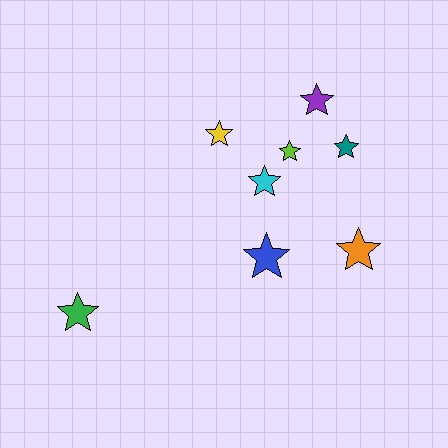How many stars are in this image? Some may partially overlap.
There are 8 stars.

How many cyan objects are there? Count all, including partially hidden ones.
There is 1 cyan object.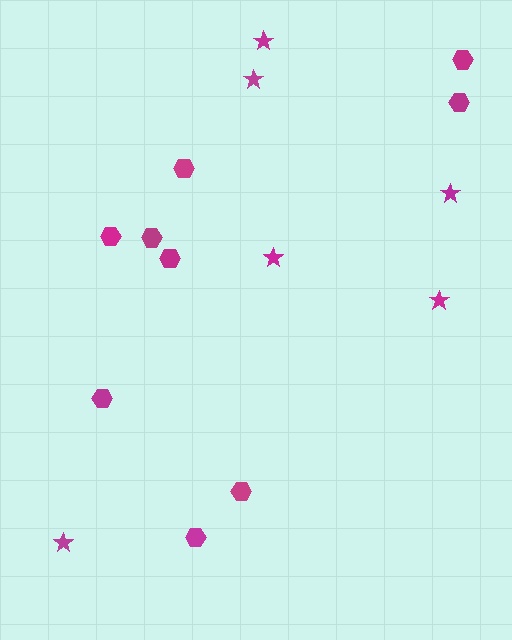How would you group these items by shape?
There are 2 groups: one group of hexagons (9) and one group of stars (6).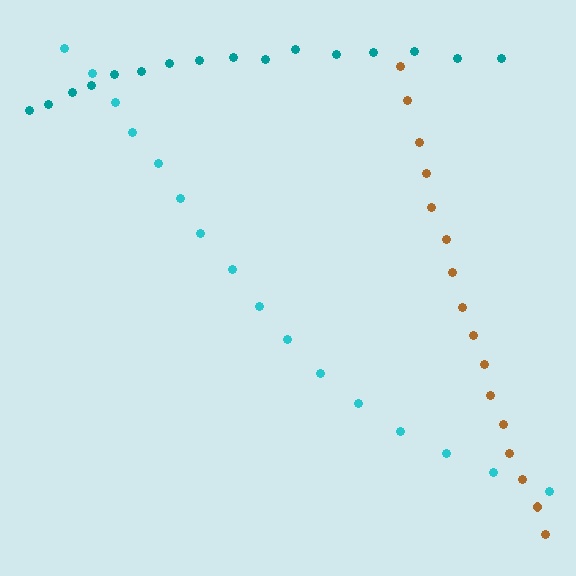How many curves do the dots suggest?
There are 3 distinct paths.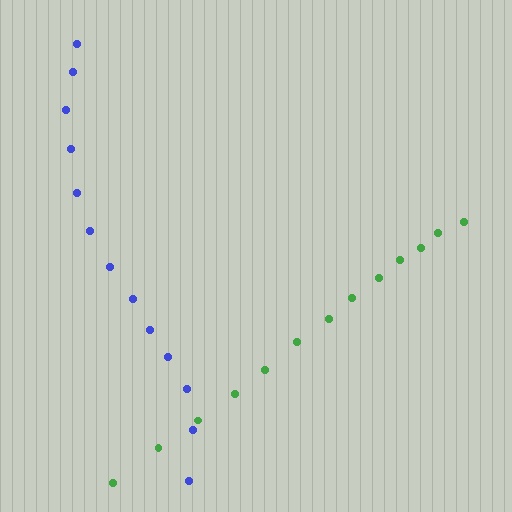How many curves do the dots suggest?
There are 2 distinct paths.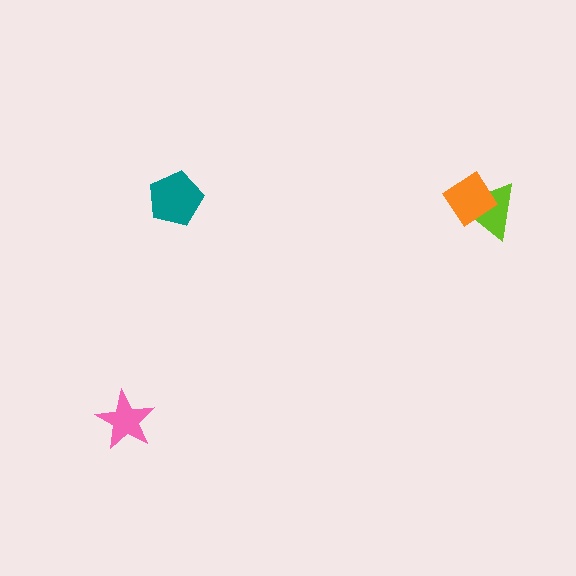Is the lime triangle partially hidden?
Yes, it is partially covered by another shape.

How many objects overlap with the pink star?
0 objects overlap with the pink star.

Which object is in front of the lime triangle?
The orange diamond is in front of the lime triangle.